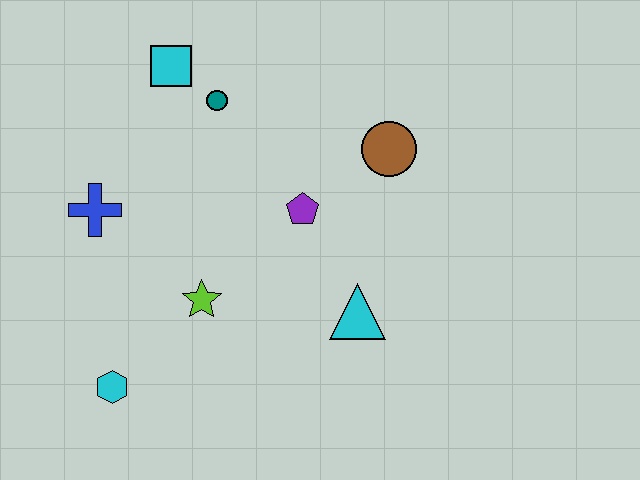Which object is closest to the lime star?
The cyan hexagon is closest to the lime star.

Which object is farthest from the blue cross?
The brown circle is farthest from the blue cross.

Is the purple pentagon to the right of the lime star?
Yes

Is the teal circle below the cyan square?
Yes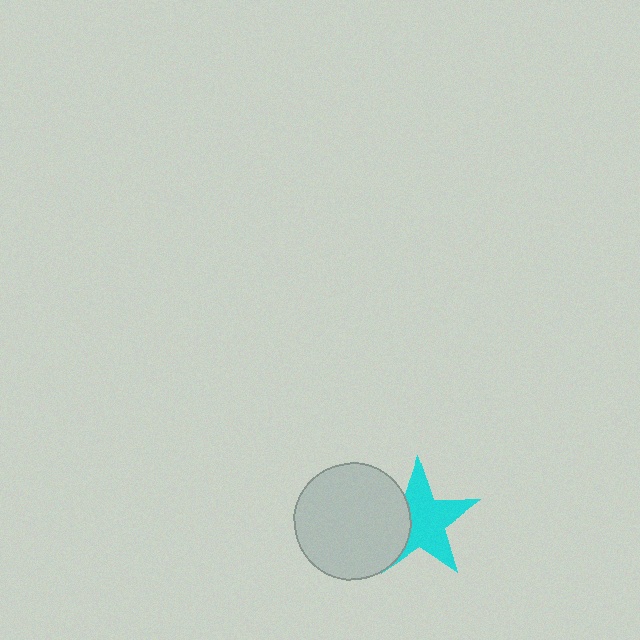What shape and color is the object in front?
The object in front is a light gray circle.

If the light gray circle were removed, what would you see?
You would see the complete cyan star.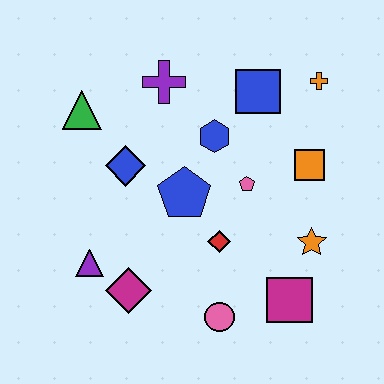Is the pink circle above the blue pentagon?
No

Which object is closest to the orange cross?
The blue square is closest to the orange cross.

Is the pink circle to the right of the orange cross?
No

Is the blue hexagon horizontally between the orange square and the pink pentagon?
No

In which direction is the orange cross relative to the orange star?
The orange cross is above the orange star.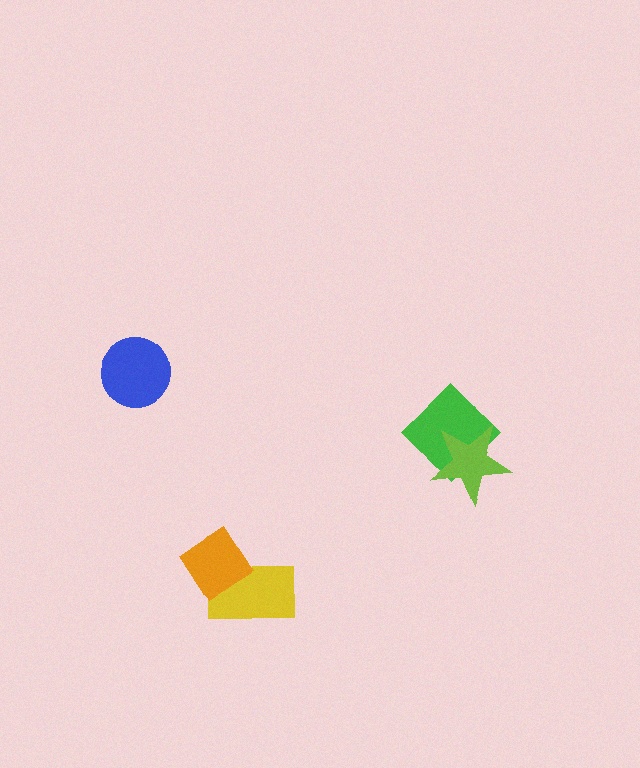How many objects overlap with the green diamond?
1 object overlaps with the green diamond.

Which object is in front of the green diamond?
The lime star is in front of the green diamond.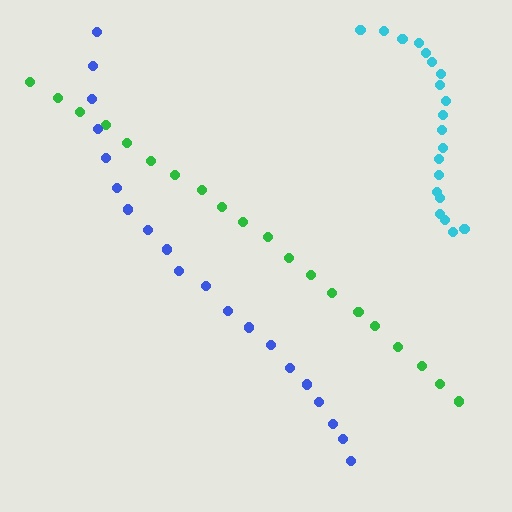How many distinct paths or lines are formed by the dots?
There are 3 distinct paths.